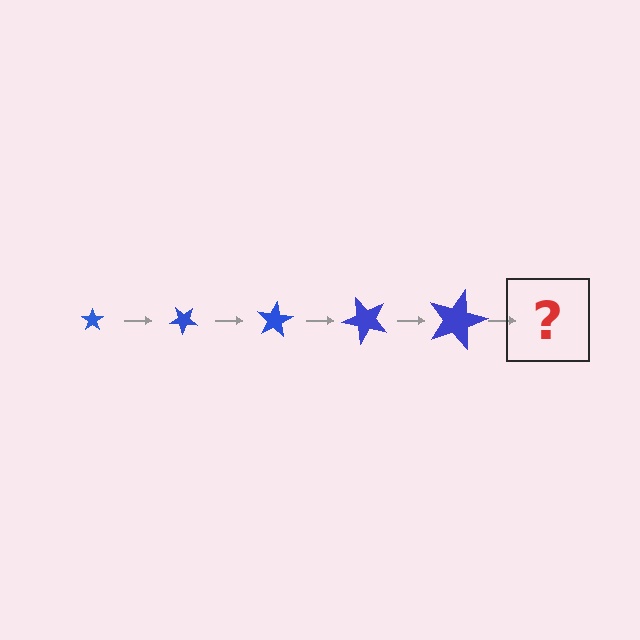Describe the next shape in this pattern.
It should be a star, larger than the previous one and rotated 200 degrees from the start.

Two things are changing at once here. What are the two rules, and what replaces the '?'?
The two rules are that the star grows larger each step and it rotates 40 degrees each step. The '?' should be a star, larger than the previous one and rotated 200 degrees from the start.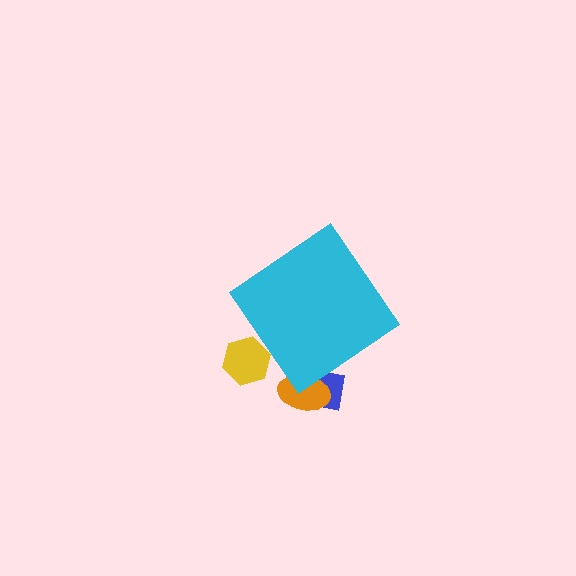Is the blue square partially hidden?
Yes, the blue square is partially hidden behind the cyan diamond.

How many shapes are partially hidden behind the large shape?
3 shapes are partially hidden.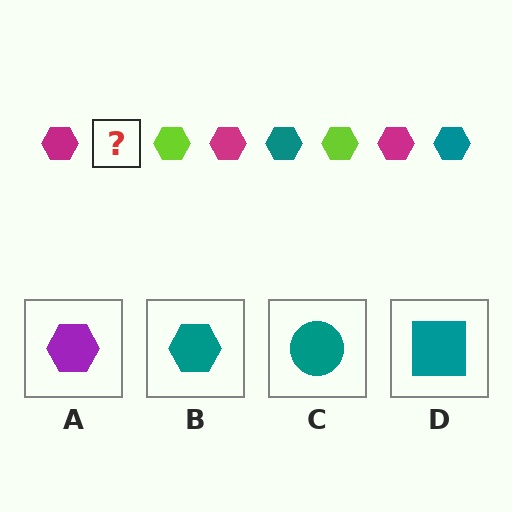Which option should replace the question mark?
Option B.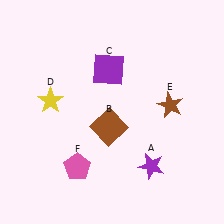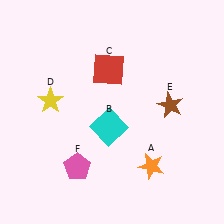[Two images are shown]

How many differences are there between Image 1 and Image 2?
There are 3 differences between the two images.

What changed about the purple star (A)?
In Image 1, A is purple. In Image 2, it changed to orange.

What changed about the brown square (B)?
In Image 1, B is brown. In Image 2, it changed to cyan.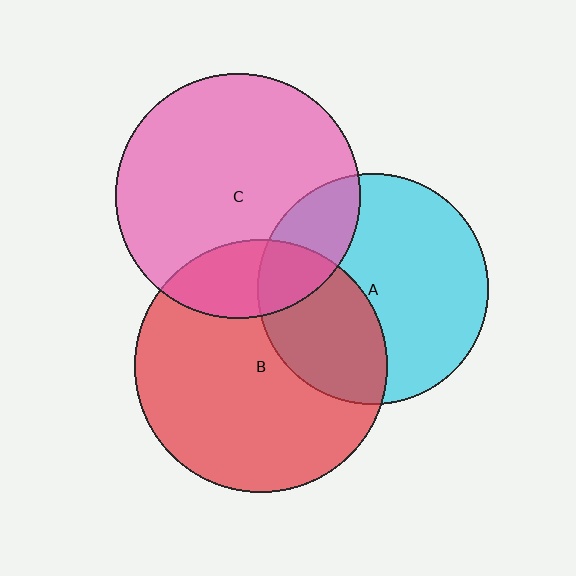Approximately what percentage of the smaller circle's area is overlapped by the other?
Approximately 20%.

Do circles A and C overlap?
Yes.